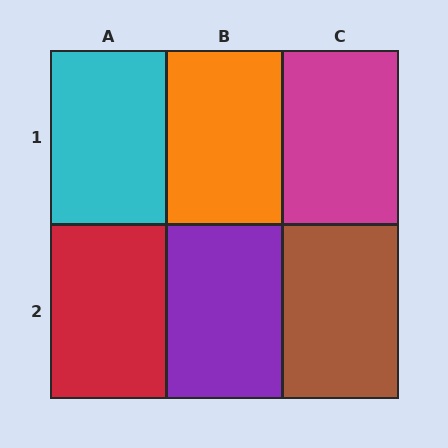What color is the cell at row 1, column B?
Orange.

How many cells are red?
1 cell is red.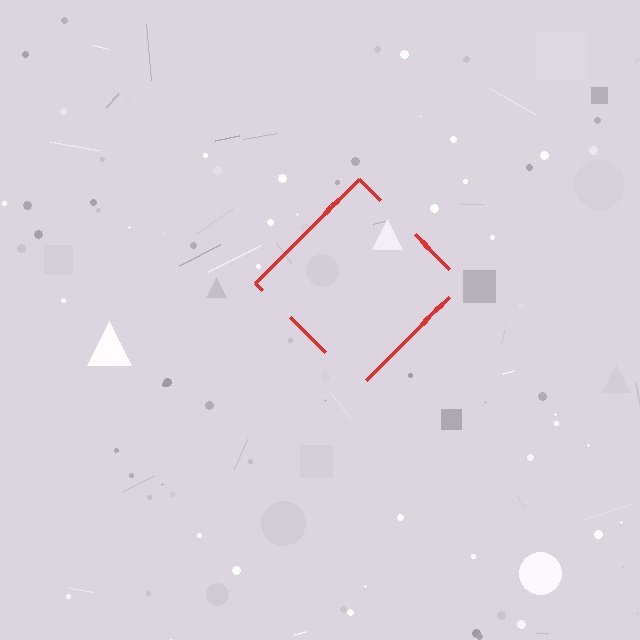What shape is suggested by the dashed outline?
The dashed outline suggests a diamond.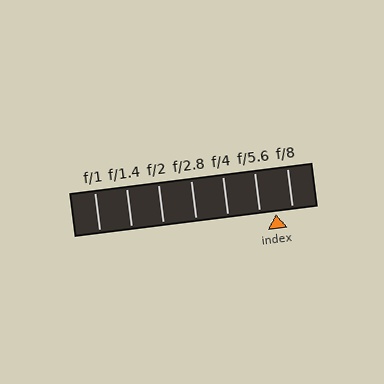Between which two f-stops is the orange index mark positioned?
The index mark is between f/5.6 and f/8.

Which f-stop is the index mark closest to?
The index mark is closest to f/8.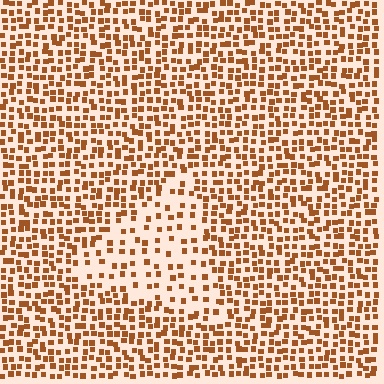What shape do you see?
I see a triangle.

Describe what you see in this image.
The image contains small brown elements arranged at two different densities. A triangle-shaped region is visible where the elements are less densely packed than the surrounding area.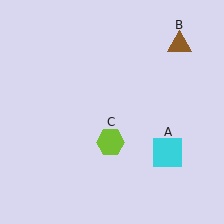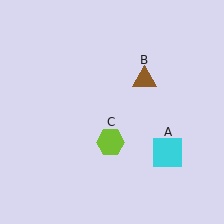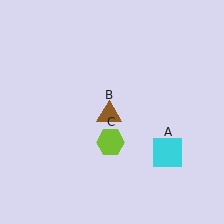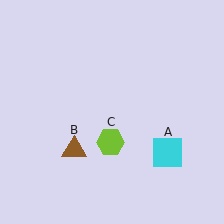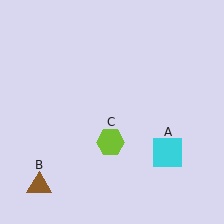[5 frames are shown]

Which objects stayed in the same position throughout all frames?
Cyan square (object A) and lime hexagon (object C) remained stationary.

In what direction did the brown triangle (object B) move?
The brown triangle (object B) moved down and to the left.